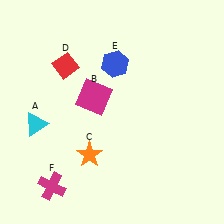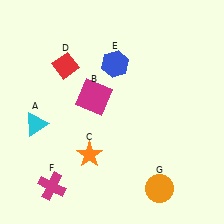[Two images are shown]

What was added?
An orange circle (G) was added in Image 2.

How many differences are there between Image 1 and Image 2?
There is 1 difference between the two images.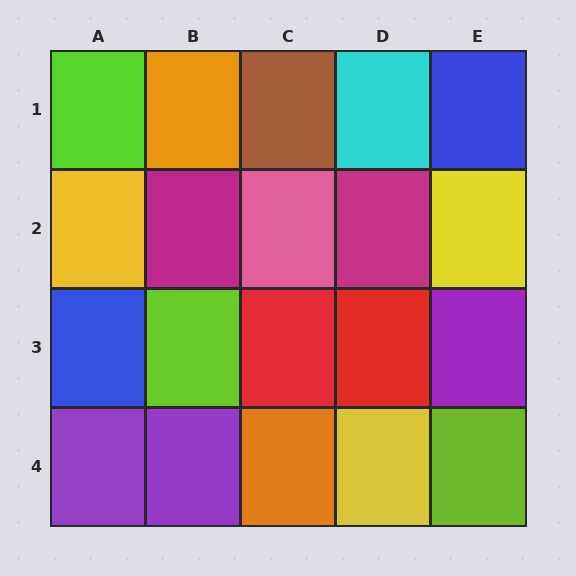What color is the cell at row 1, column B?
Orange.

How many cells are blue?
2 cells are blue.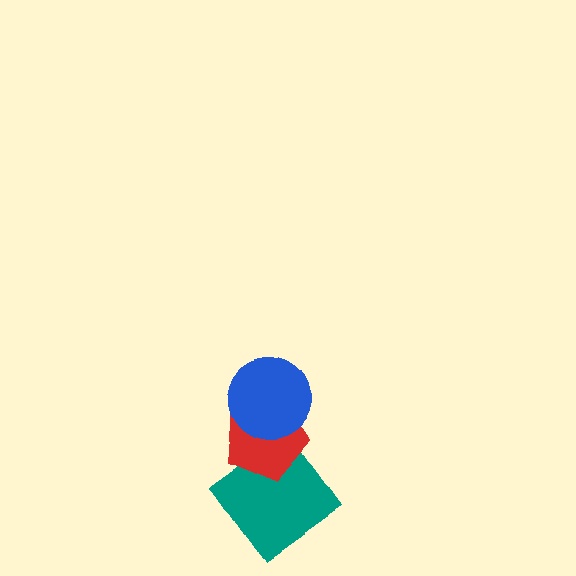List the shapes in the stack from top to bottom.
From top to bottom: the blue circle, the red pentagon, the teal diamond.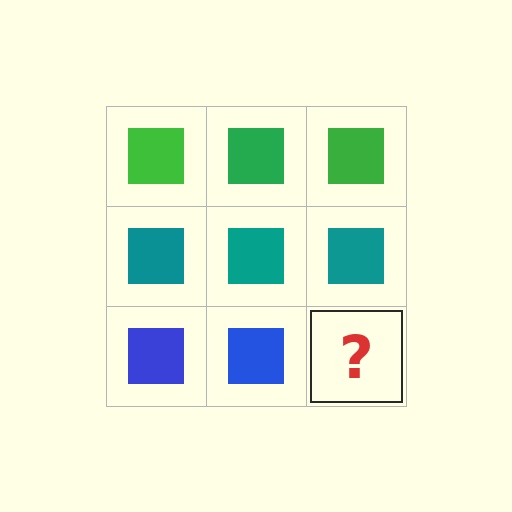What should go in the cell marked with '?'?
The missing cell should contain a blue square.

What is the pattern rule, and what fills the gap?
The rule is that each row has a consistent color. The gap should be filled with a blue square.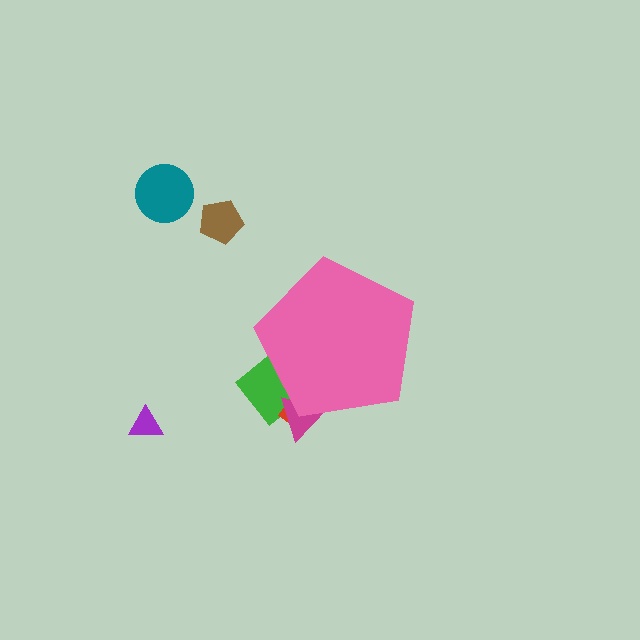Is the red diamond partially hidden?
Yes, the red diamond is partially hidden behind the pink pentagon.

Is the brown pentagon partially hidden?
No, the brown pentagon is fully visible.